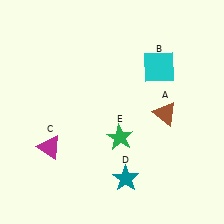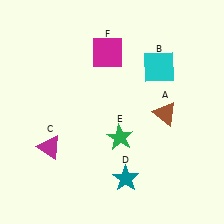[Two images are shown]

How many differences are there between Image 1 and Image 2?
There is 1 difference between the two images.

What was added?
A magenta square (F) was added in Image 2.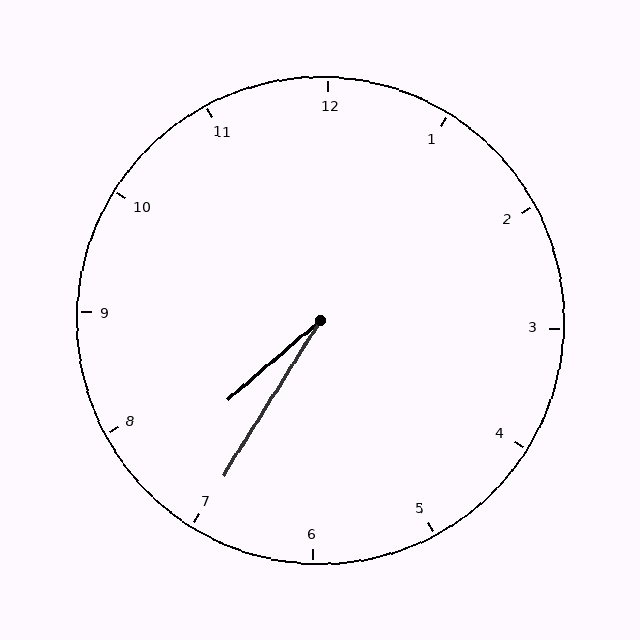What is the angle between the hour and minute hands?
Approximately 18 degrees.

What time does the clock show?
7:35.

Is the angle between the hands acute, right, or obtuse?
It is acute.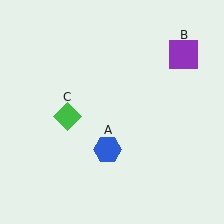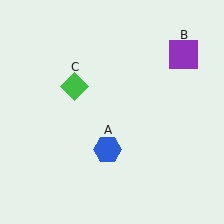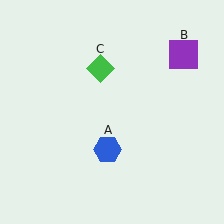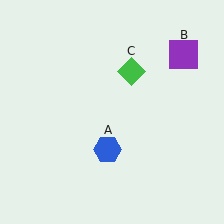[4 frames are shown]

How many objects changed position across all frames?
1 object changed position: green diamond (object C).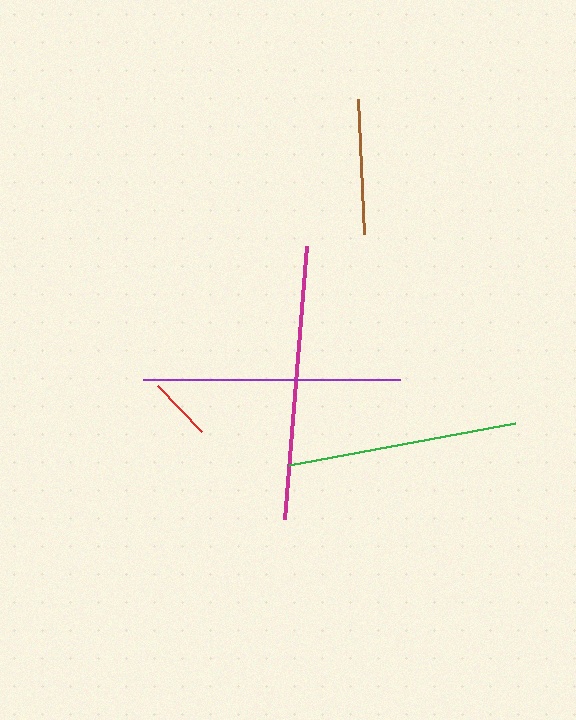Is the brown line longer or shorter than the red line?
The brown line is longer than the red line.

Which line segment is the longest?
The magenta line is the longest at approximately 274 pixels.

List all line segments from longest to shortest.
From longest to shortest: magenta, purple, green, brown, red.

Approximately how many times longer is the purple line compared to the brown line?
The purple line is approximately 1.9 times the length of the brown line.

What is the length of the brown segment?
The brown segment is approximately 135 pixels long.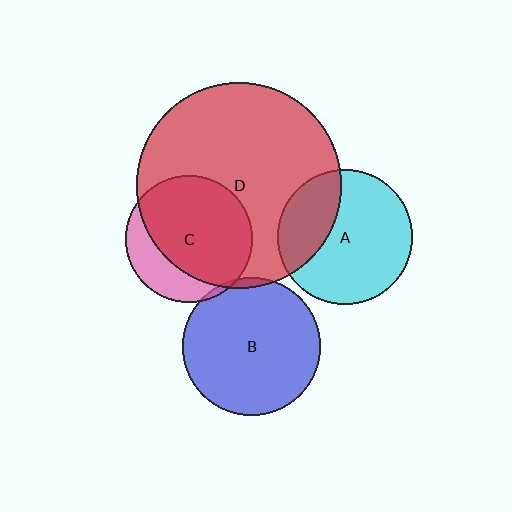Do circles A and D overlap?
Yes.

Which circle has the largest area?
Circle D (red).